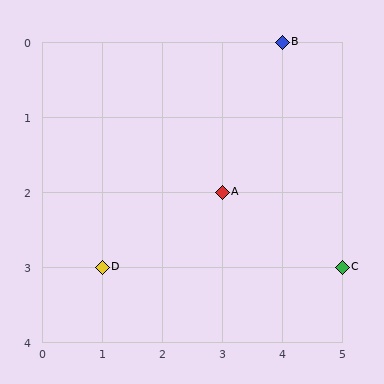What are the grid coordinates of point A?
Point A is at grid coordinates (3, 2).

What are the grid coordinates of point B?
Point B is at grid coordinates (4, 0).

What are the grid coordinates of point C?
Point C is at grid coordinates (5, 3).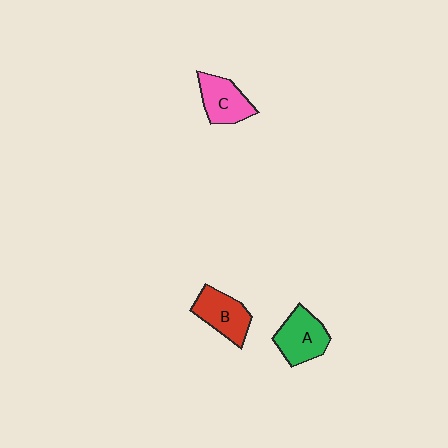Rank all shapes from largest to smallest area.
From largest to smallest: A (green), B (red), C (pink).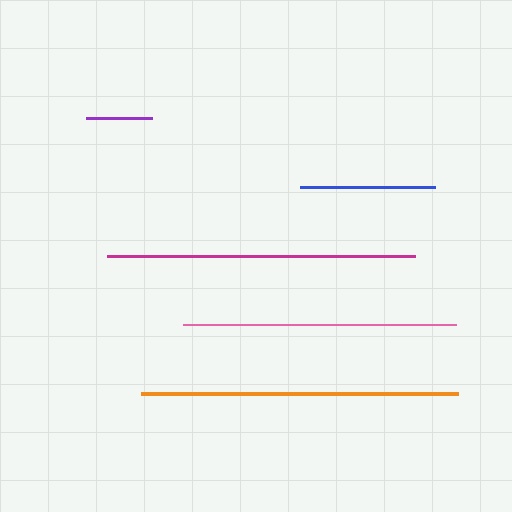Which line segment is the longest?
The orange line is the longest at approximately 317 pixels.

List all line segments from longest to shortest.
From longest to shortest: orange, magenta, pink, blue, purple.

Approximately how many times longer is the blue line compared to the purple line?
The blue line is approximately 2.1 times the length of the purple line.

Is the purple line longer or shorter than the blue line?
The blue line is longer than the purple line.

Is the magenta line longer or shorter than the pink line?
The magenta line is longer than the pink line.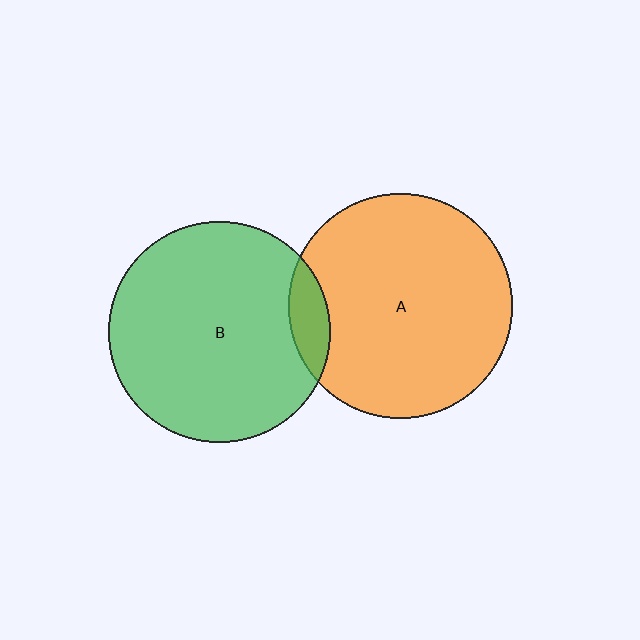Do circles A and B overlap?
Yes.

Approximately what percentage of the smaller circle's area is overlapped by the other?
Approximately 10%.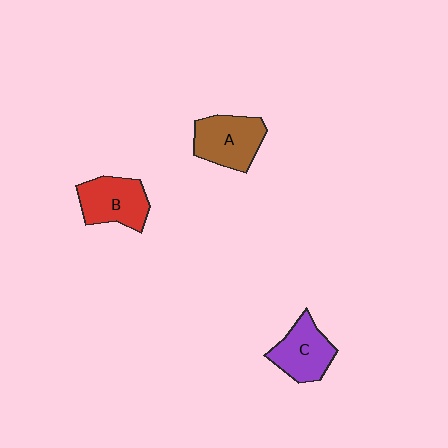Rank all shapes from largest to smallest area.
From largest to smallest: A (brown), B (red), C (purple).